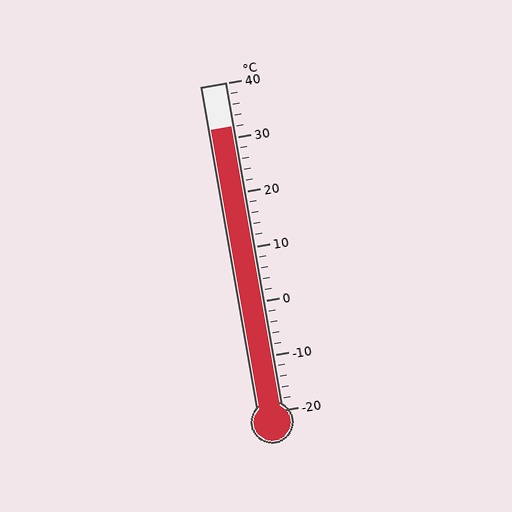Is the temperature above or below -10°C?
The temperature is above -10°C.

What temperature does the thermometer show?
The thermometer shows approximately 32°C.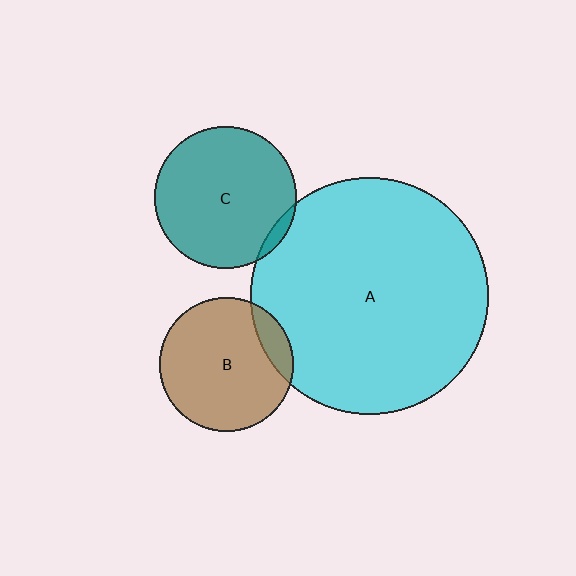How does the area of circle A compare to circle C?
Approximately 2.8 times.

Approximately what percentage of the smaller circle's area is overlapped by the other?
Approximately 10%.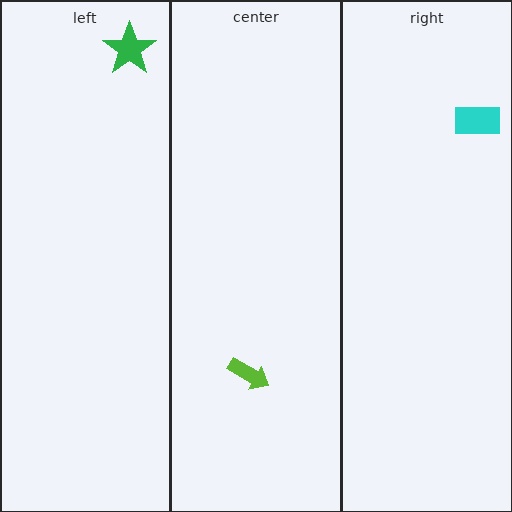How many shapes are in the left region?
1.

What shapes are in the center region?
The lime arrow.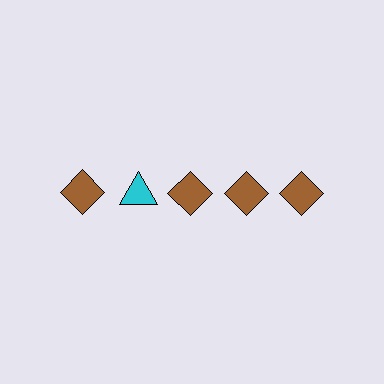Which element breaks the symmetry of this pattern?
The cyan triangle in the top row, second from left column breaks the symmetry. All other shapes are brown diamonds.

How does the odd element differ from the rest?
It differs in both color (cyan instead of brown) and shape (triangle instead of diamond).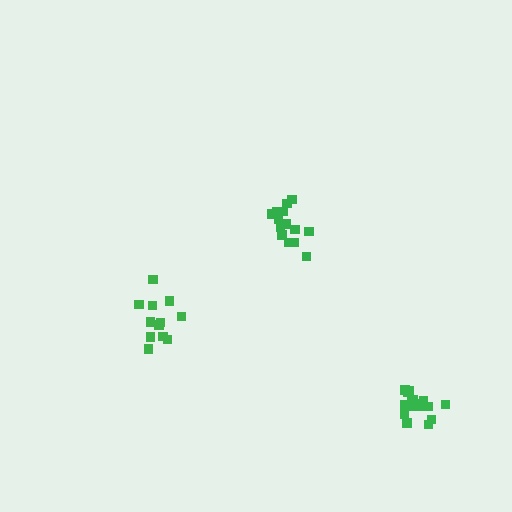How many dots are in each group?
Group 1: 16 dots, Group 2: 14 dots, Group 3: 12 dots (42 total).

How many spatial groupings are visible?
There are 3 spatial groupings.